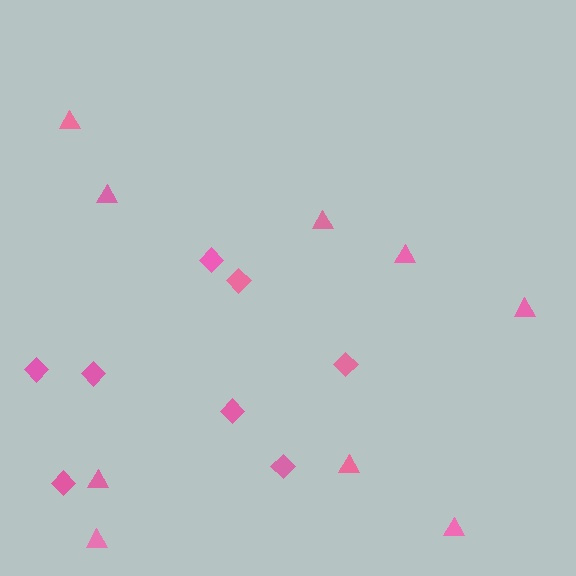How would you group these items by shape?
There are 2 groups: one group of triangles (9) and one group of diamonds (8).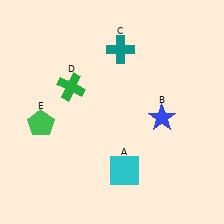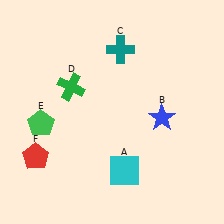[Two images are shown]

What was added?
A red pentagon (F) was added in Image 2.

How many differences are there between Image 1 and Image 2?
There is 1 difference between the two images.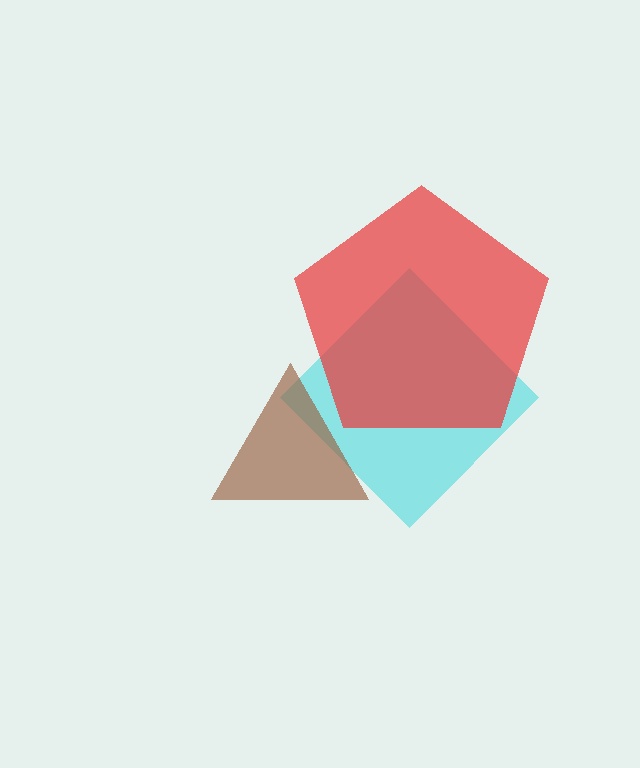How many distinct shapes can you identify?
There are 3 distinct shapes: a cyan diamond, a brown triangle, a red pentagon.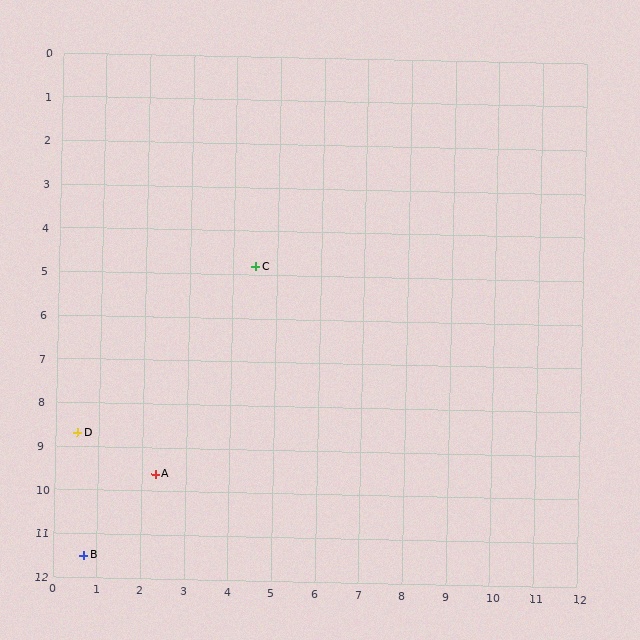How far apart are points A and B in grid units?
Points A and B are about 2.5 grid units apart.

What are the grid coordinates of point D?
Point D is at approximately (0.5, 8.7).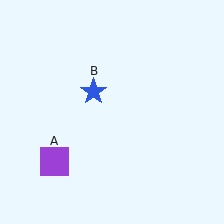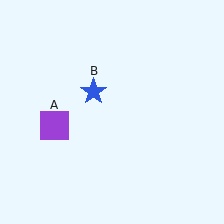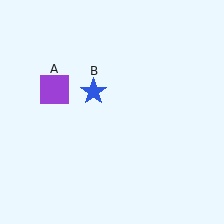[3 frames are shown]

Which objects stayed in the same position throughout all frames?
Blue star (object B) remained stationary.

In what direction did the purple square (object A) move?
The purple square (object A) moved up.